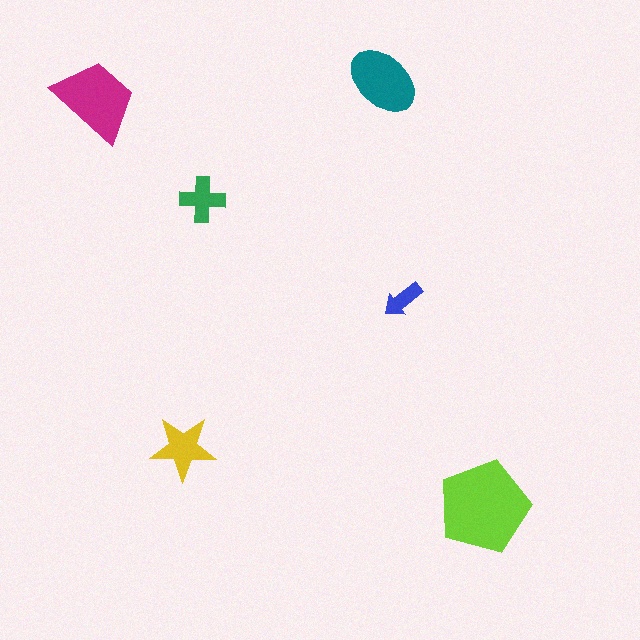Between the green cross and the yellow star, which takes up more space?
The yellow star.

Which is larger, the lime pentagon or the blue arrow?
The lime pentagon.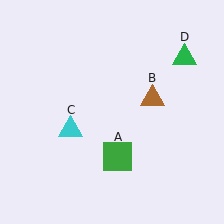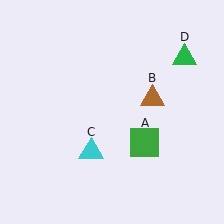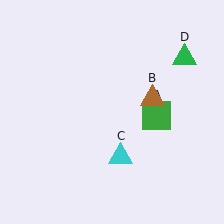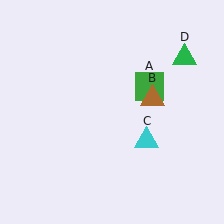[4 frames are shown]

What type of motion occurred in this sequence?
The green square (object A), cyan triangle (object C) rotated counterclockwise around the center of the scene.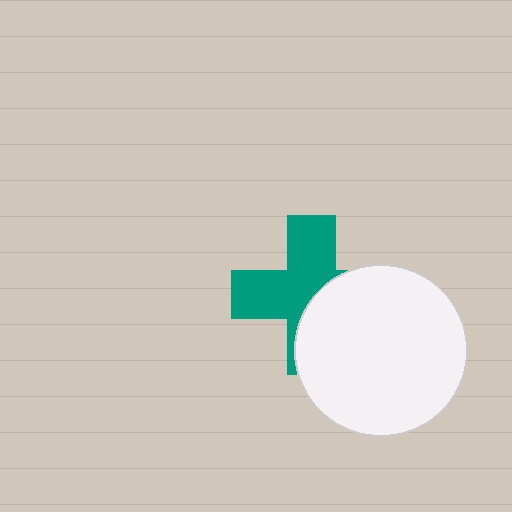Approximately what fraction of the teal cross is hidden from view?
Roughly 45% of the teal cross is hidden behind the white circle.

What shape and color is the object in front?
The object in front is a white circle.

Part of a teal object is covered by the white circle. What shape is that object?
It is a cross.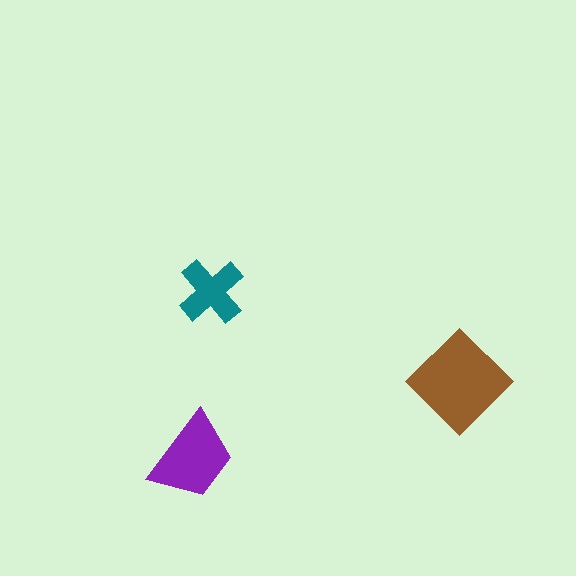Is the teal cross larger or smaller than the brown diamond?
Smaller.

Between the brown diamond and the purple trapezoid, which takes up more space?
The brown diamond.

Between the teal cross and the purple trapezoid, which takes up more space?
The purple trapezoid.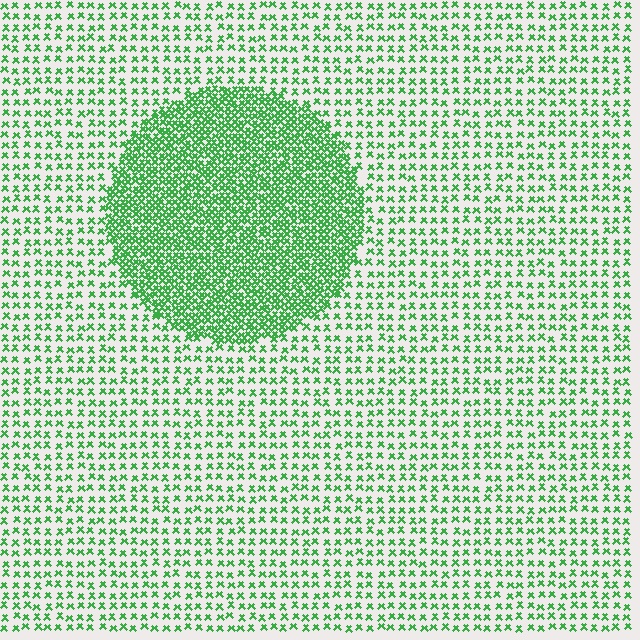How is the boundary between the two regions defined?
The boundary is defined by a change in element density (approximately 2.6x ratio). All elements are the same color, size, and shape.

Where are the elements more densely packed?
The elements are more densely packed inside the circle boundary.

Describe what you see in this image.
The image contains small green elements arranged at two different densities. A circle-shaped region is visible where the elements are more densely packed than the surrounding area.